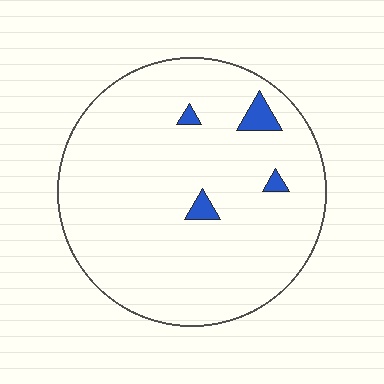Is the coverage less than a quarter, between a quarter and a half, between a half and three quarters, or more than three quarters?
Less than a quarter.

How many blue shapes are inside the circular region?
4.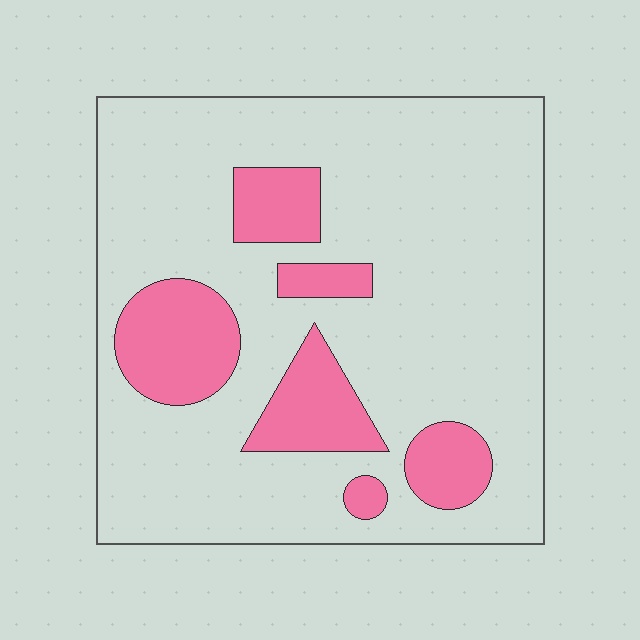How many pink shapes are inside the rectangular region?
6.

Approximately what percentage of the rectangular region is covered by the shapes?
Approximately 20%.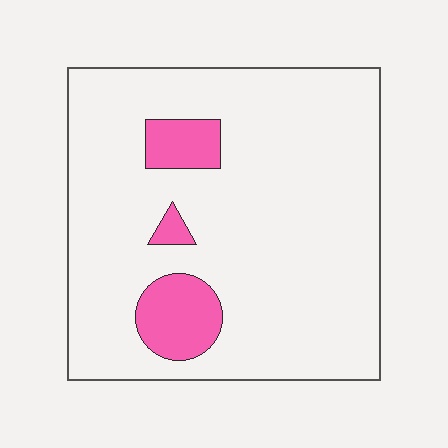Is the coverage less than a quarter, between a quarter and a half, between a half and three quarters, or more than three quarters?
Less than a quarter.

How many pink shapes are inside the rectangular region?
3.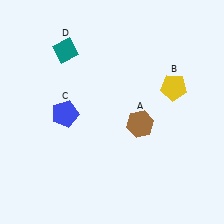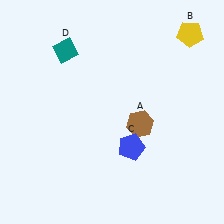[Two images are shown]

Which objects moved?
The objects that moved are: the yellow pentagon (B), the blue pentagon (C).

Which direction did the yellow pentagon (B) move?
The yellow pentagon (B) moved up.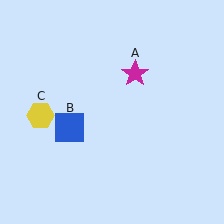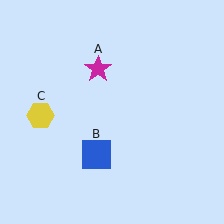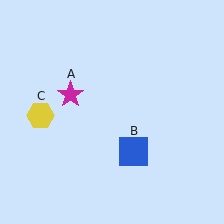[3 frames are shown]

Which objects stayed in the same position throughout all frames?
Yellow hexagon (object C) remained stationary.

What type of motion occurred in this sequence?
The magenta star (object A), blue square (object B) rotated counterclockwise around the center of the scene.